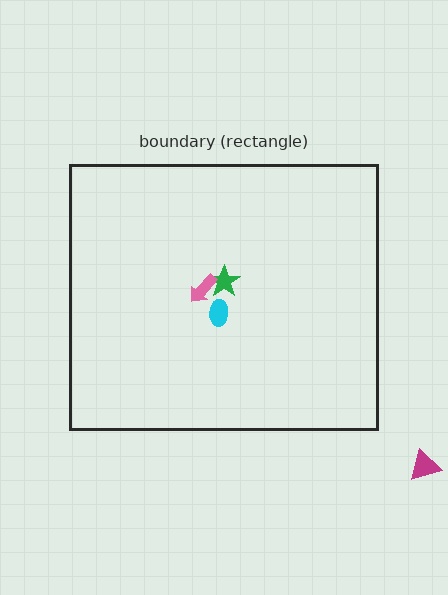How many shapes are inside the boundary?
3 inside, 1 outside.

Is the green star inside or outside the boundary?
Inside.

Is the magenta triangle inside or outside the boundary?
Outside.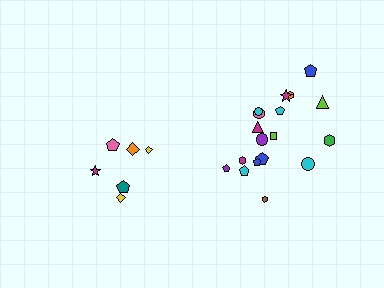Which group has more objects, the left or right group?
The right group.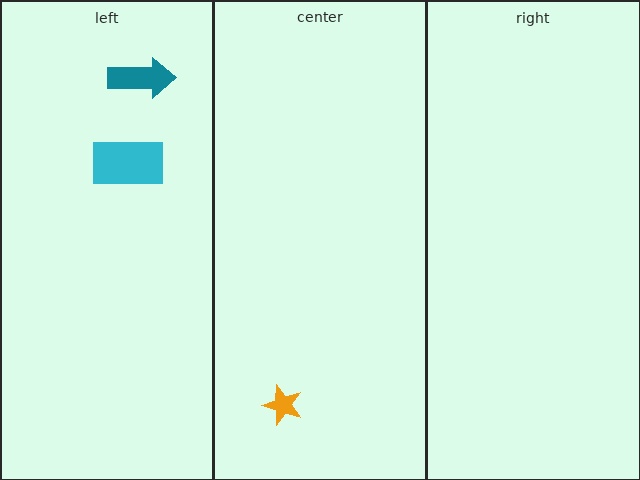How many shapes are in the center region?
1.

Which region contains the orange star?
The center region.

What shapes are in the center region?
The orange star.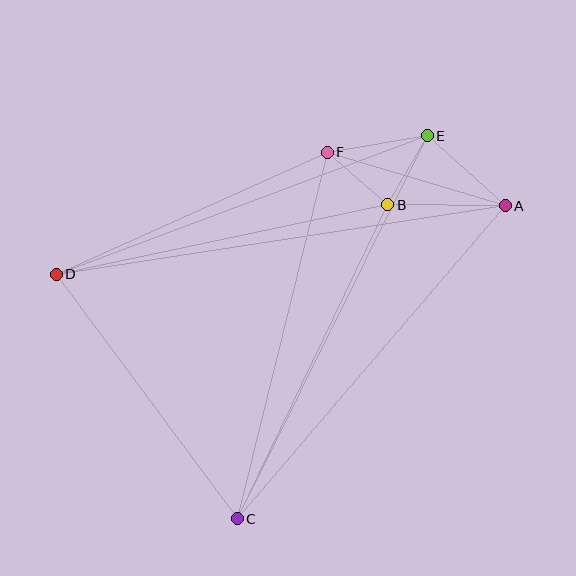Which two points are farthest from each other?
Points A and D are farthest from each other.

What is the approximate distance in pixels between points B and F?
The distance between B and F is approximately 80 pixels.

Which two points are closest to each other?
Points B and E are closest to each other.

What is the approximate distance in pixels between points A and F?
The distance between A and F is approximately 186 pixels.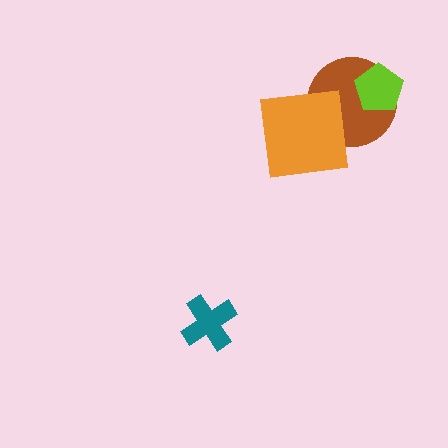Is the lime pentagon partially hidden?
No, no other shape covers it.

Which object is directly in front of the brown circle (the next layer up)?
The orange square is directly in front of the brown circle.